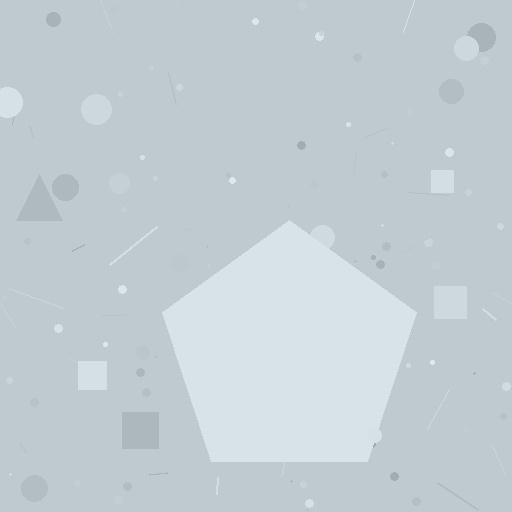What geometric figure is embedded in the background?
A pentagon is embedded in the background.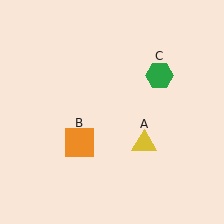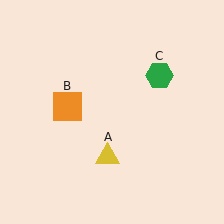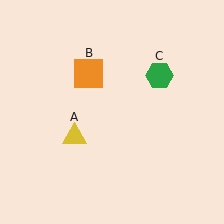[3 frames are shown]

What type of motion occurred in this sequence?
The yellow triangle (object A), orange square (object B) rotated clockwise around the center of the scene.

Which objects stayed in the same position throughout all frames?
Green hexagon (object C) remained stationary.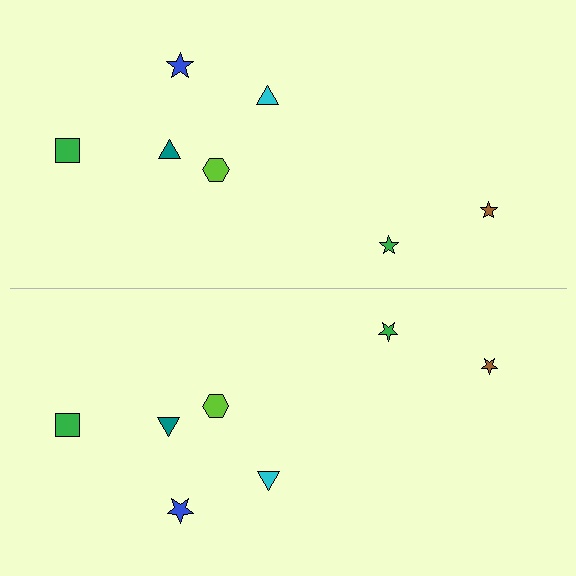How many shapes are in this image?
There are 14 shapes in this image.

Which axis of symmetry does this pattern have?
The pattern has a horizontal axis of symmetry running through the center of the image.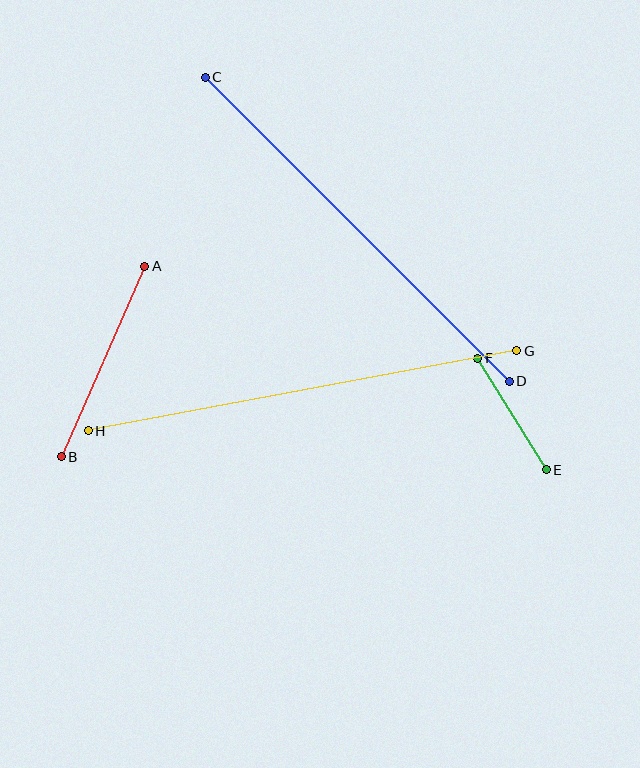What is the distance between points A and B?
The distance is approximately 208 pixels.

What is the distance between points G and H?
The distance is approximately 435 pixels.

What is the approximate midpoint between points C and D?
The midpoint is at approximately (357, 229) pixels.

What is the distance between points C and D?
The distance is approximately 430 pixels.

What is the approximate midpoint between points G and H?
The midpoint is at approximately (303, 391) pixels.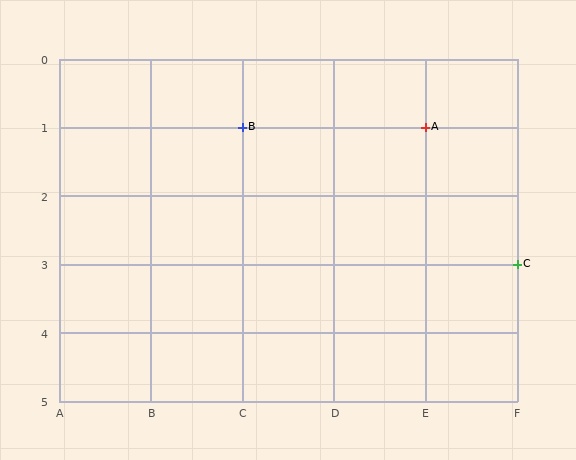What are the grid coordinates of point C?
Point C is at grid coordinates (F, 3).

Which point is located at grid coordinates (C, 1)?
Point B is at (C, 1).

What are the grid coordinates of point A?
Point A is at grid coordinates (E, 1).